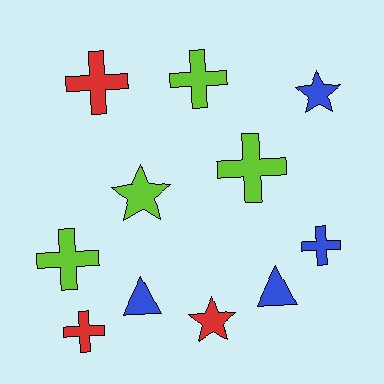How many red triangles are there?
There are no red triangles.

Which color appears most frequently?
Blue, with 4 objects.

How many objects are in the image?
There are 11 objects.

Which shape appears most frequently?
Cross, with 6 objects.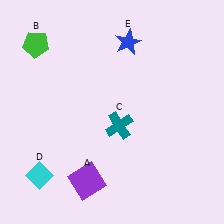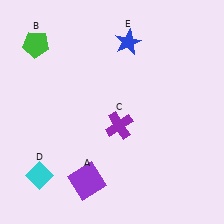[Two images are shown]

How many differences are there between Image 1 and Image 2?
There is 1 difference between the two images.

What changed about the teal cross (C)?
In Image 1, C is teal. In Image 2, it changed to purple.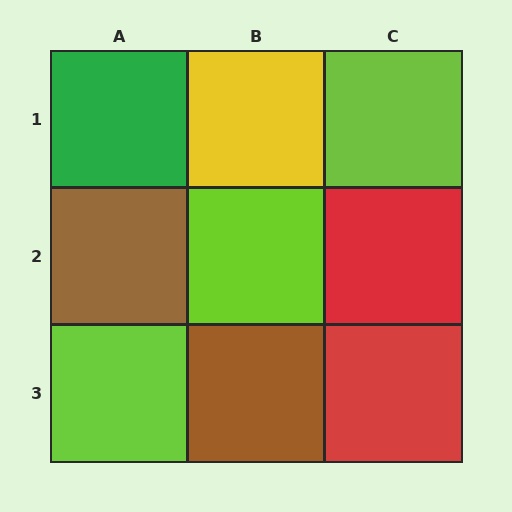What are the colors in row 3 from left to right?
Lime, brown, red.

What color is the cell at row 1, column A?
Green.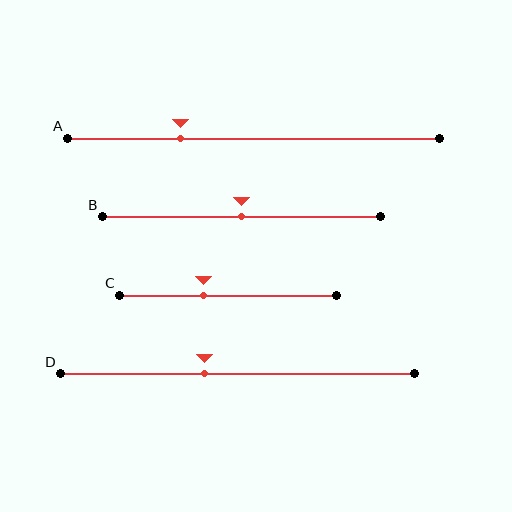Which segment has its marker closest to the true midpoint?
Segment B has its marker closest to the true midpoint.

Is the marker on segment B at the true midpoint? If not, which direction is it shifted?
Yes, the marker on segment B is at the true midpoint.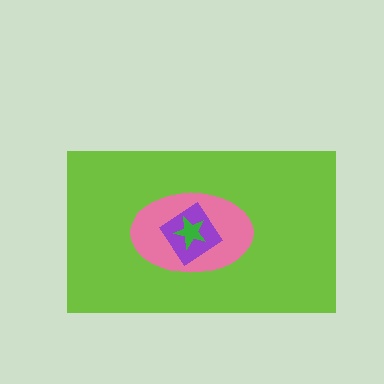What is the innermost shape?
The green star.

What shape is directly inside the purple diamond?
The green star.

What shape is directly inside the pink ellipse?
The purple diamond.